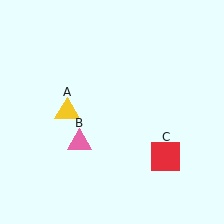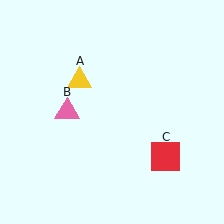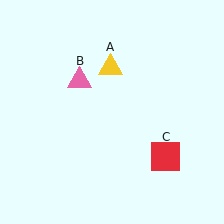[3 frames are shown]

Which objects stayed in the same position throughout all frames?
Red square (object C) remained stationary.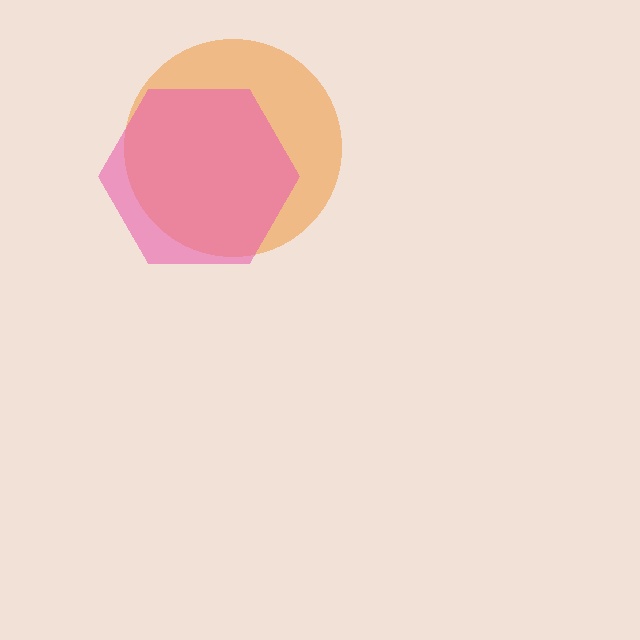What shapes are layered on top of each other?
The layered shapes are: an orange circle, a pink hexagon.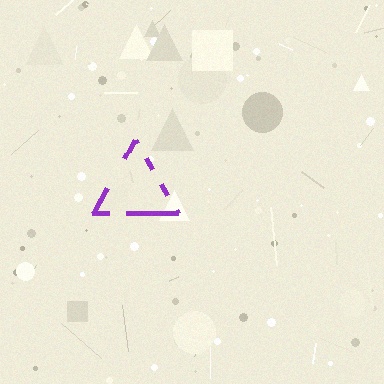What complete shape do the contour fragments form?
The contour fragments form a triangle.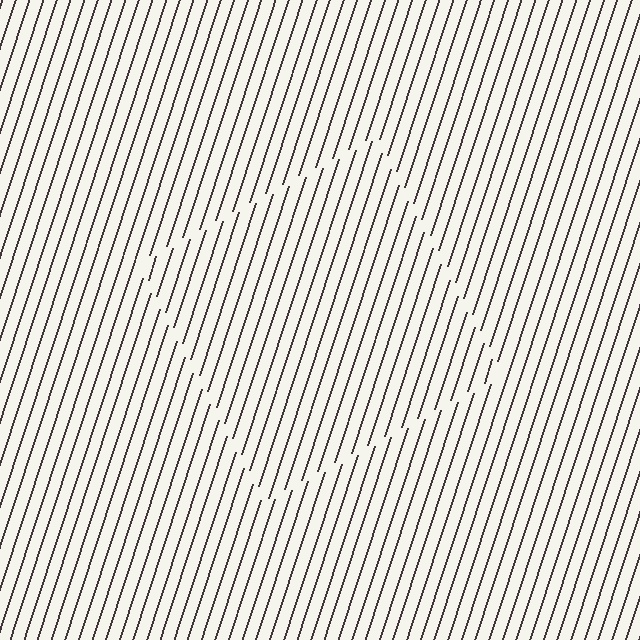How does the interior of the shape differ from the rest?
The interior of the shape contains the same grating, shifted by half a period — the contour is defined by the phase discontinuity where line-ends from the inner and outer gratings abut.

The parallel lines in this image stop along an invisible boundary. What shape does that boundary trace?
An illusory square. The interior of the shape contains the same grating, shifted by half a period — the contour is defined by the phase discontinuity where line-ends from the inner and outer gratings abut.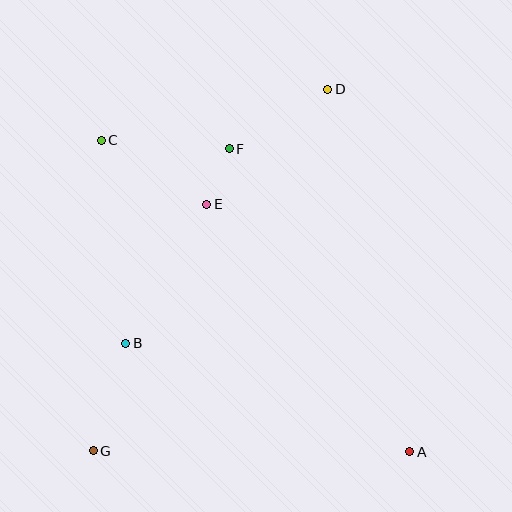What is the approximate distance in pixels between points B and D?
The distance between B and D is approximately 324 pixels.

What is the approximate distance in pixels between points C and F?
The distance between C and F is approximately 128 pixels.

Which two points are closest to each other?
Points E and F are closest to each other.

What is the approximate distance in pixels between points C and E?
The distance between C and E is approximately 123 pixels.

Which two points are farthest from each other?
Points A and C are farthest from each other.